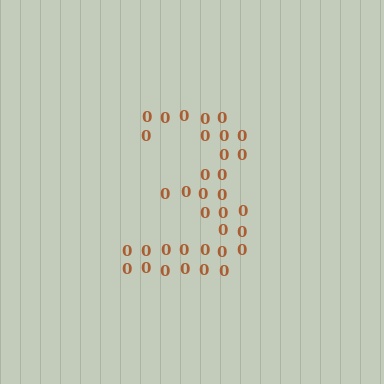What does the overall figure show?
The overall figure shows the digit 3.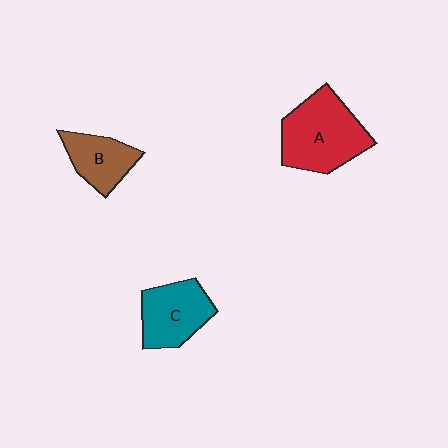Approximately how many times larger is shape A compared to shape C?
Approximately 1.4 times.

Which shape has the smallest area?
Shape B (brown).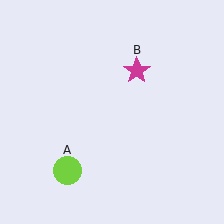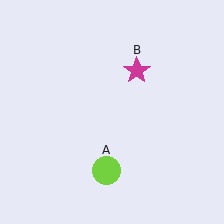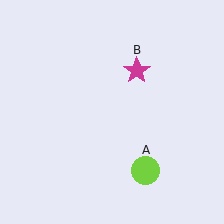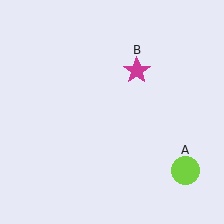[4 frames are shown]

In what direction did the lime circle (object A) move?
The lime circle (object A) moved right.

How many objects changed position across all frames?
1 object changed position: lime circle (object A).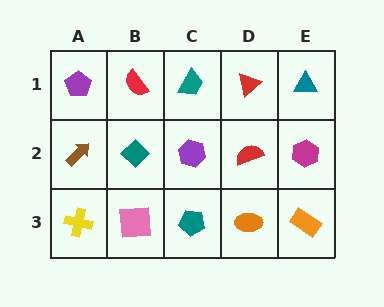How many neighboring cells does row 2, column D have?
4.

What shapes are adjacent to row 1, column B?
A teal diamond (row 2, column B), a purple pentagon (row 1, column A), a teal trapezoid (row 1, column C).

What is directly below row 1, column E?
A magenta hexagon.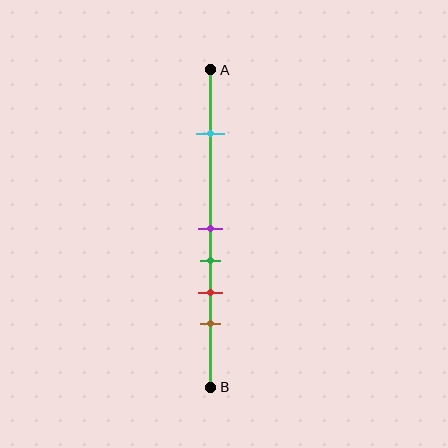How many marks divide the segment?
There are 5 marks dividing the segment.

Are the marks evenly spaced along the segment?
No, the marks are not evenly spaced.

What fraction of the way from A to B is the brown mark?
The brown mark is approximately 80% (0.8) of the way from A to B.